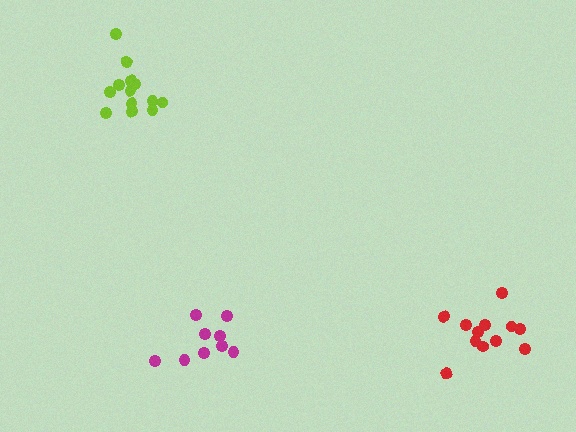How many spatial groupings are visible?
There are 3 spatial groupings.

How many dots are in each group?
Group 1: 9 dots, Group 2: 12 dots, Group 3: 13 dots (34 total).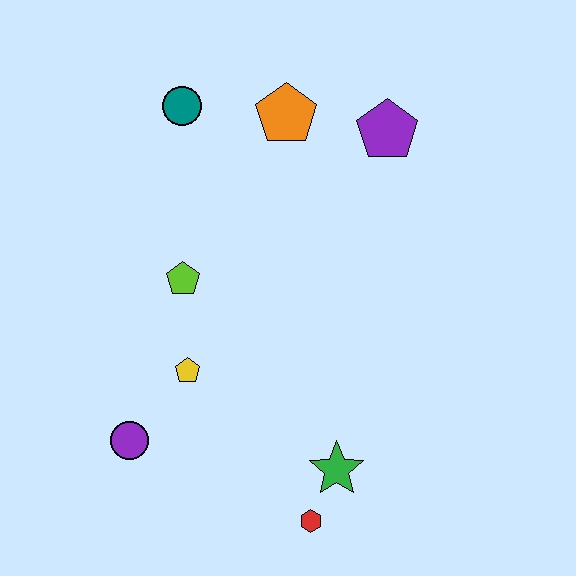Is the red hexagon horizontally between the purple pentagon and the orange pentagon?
Yes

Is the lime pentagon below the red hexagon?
No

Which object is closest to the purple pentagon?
The orange pentagon is closest to the purple pentagon.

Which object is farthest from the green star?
The teal circle is farthest from the green star.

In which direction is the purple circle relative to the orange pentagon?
The purple circle is below the orange pentagon.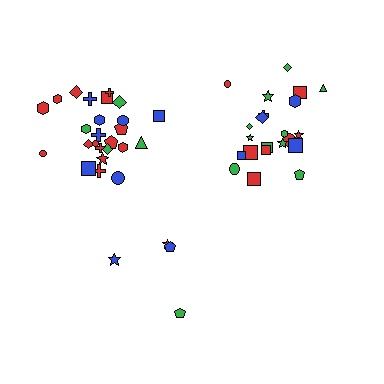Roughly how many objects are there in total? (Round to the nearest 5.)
Roughly 50 objects in total.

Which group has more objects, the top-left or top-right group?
The top-left group.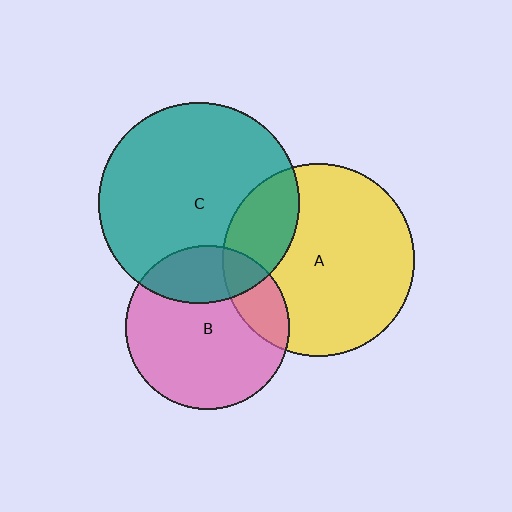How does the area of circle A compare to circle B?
Approximately 1.4 times.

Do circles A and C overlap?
Yes.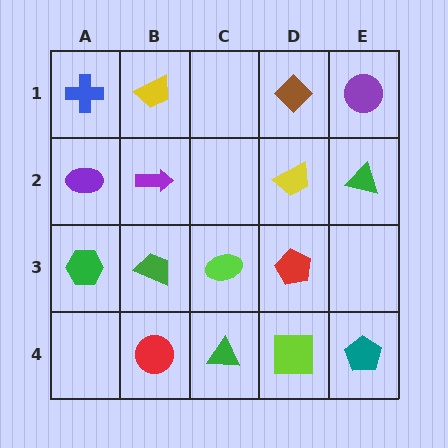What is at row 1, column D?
A brown diamond.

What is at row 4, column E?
A teal pentagon.